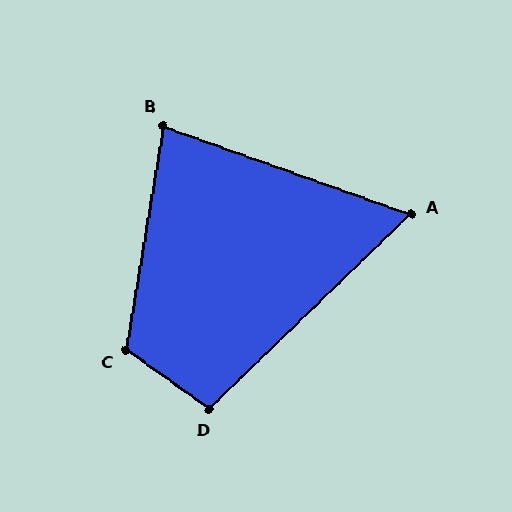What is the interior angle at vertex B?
Approximately 80 degrees (acute).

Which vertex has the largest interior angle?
C, at approximately 116 degrees.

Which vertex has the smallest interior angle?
A, at approximately 64 degrees.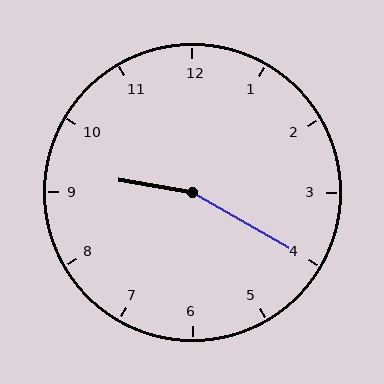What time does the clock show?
9:20.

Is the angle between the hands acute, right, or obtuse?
It is obtuse.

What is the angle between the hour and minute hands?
Approximately 160 degrees.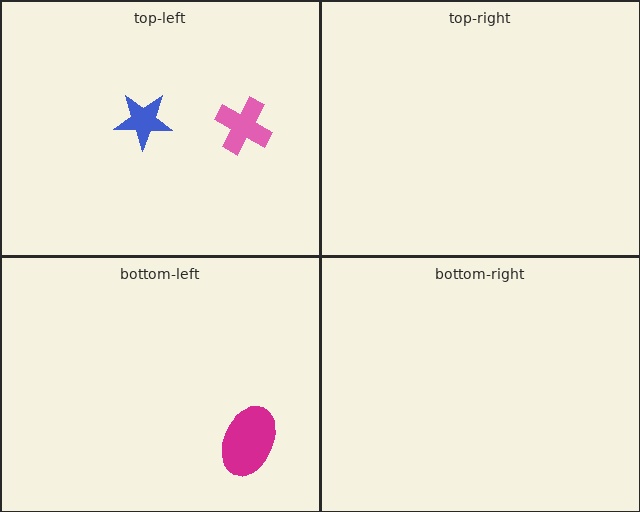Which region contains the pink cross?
The top-left region.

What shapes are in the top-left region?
The pink cross, the blue star.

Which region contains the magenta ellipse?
The bottom-left region.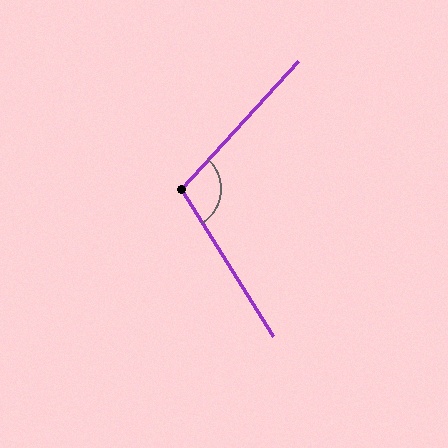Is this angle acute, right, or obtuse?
It is obtuse.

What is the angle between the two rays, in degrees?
Approximately 105 degrees.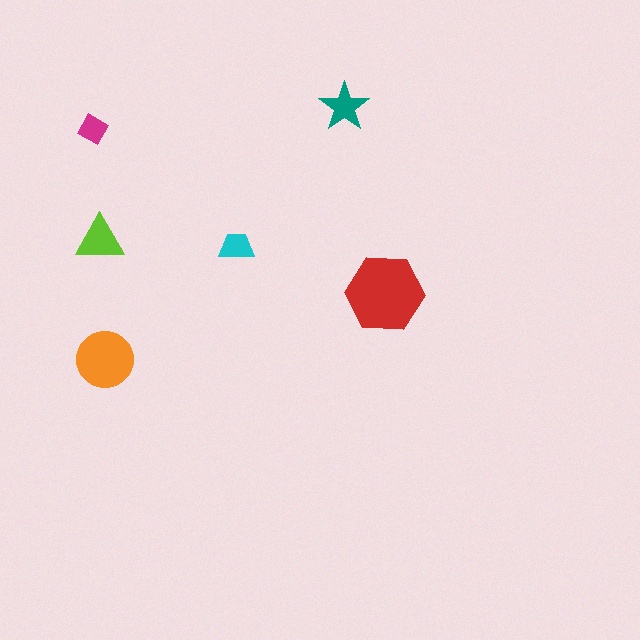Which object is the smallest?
The magenta diamond.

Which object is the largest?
The red hexagon.